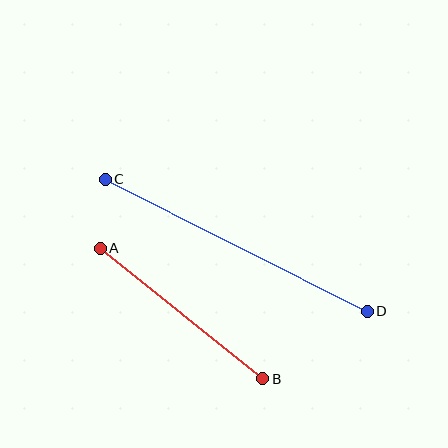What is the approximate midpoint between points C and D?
The midpoint is at approximately (236, 245) pixels.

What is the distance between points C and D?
The distance is approximately 294 pixels.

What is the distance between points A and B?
The distance is approximately 208 pixels.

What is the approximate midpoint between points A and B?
The midpoint is at approximately (181, 313) pixels.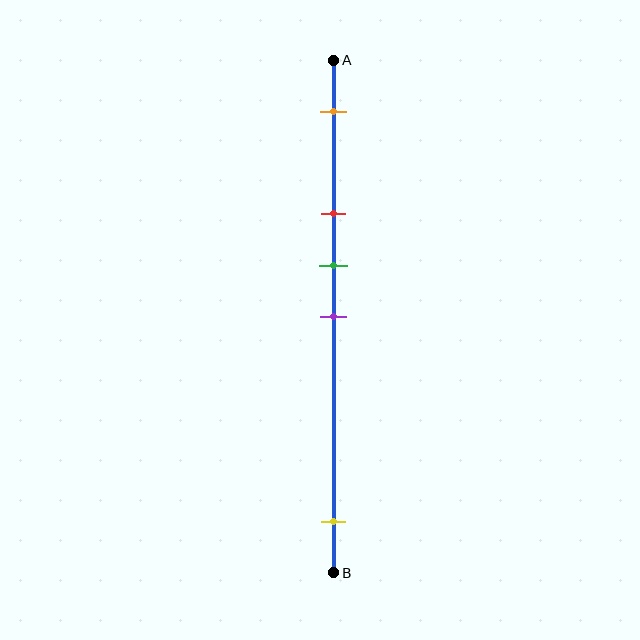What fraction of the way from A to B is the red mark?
The red mark is approximately 30% (0.3) of the way from A to B.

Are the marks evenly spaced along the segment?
No, the marks are not evenly spaced.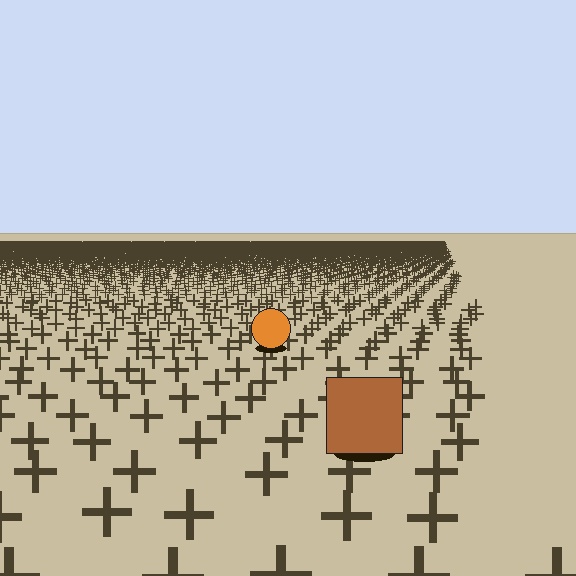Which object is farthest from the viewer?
The orange circle is farthest from the viewer. It appears smaller and the ground texture around it is denser.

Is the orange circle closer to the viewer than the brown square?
No. The brown square is closer — you can tell from the texture gradient: the ground texture is coarser near it.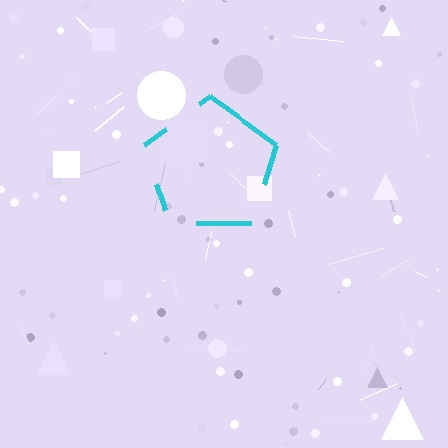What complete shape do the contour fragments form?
The contour fragments form a pentagon.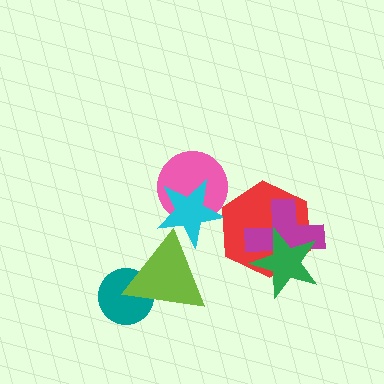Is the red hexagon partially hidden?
Yes, it is partially covered by another shape.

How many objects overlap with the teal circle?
1 object overlaps with the teal circle.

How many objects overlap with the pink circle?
1 object overlaps with the pink circle.